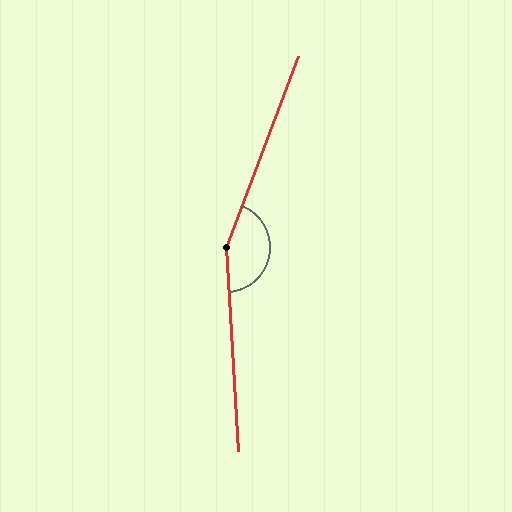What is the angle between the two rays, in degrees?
Approximately 156 degrees.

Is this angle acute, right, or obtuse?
It is obtuse.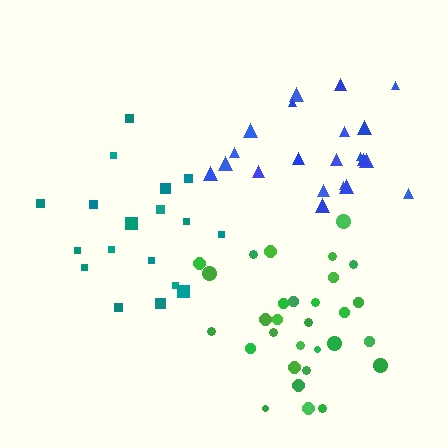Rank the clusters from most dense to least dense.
green, blue, teal.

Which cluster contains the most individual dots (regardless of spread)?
Green (30).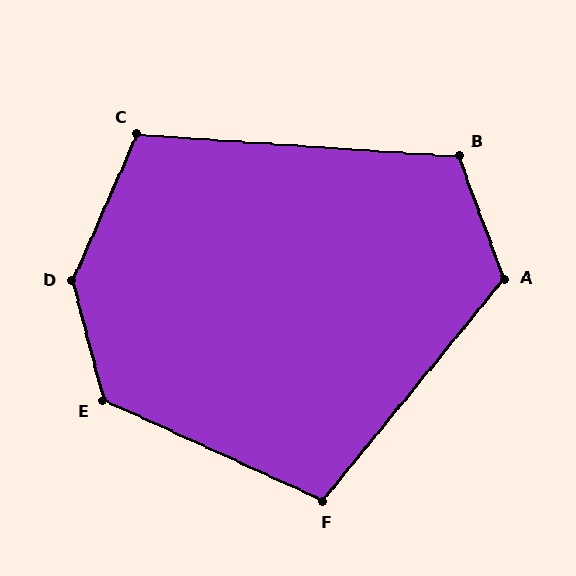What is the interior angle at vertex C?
Approximately 110 degrees (obtuse).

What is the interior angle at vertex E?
Approximately 129 degrees (obtuse).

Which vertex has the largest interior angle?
D, at approximately 142 degrees.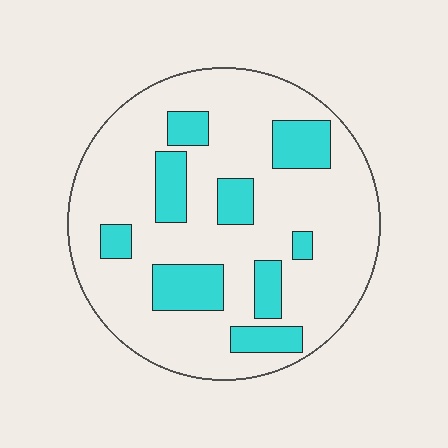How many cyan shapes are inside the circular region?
9.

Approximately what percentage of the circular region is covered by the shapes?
Approximately 20%.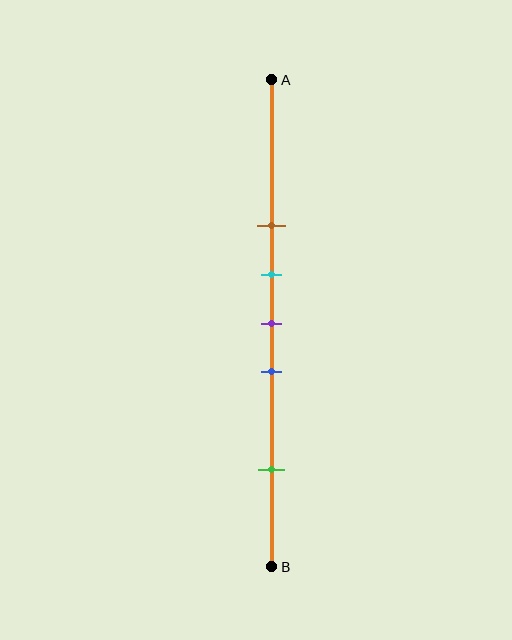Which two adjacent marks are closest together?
The cyan and purple marks are the closest adjacent pair.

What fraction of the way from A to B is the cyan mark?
The cyan mark is approximately 40% (0.4) of the way from A to B.